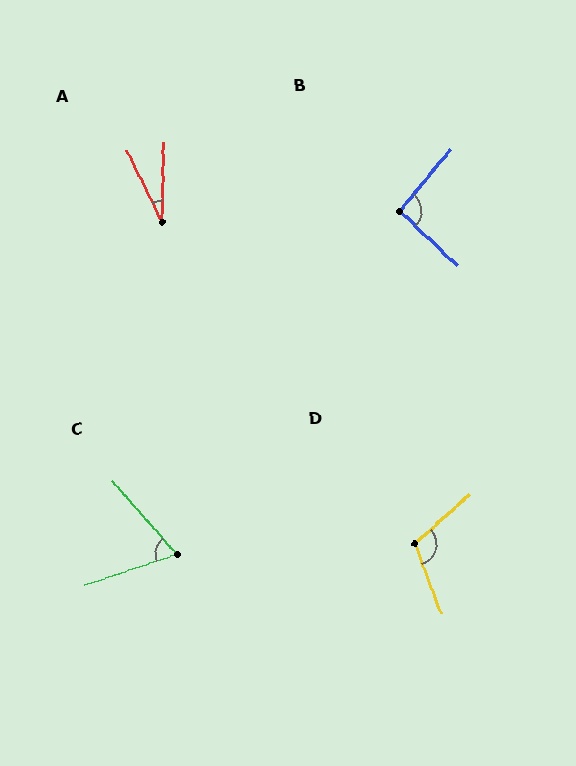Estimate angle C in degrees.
Approximately 68 degrees.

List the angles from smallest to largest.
A (28°), C (68°), B (93°), D (111°).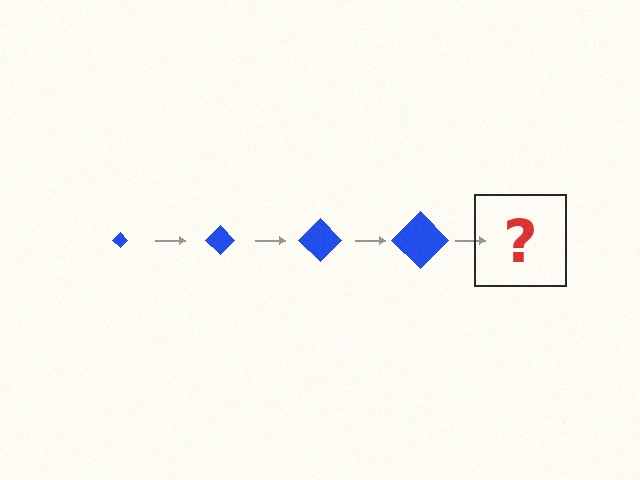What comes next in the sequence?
The next element should be a blue diamond, larger than the previous one.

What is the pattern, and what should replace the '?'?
The pattern is that the diamond gets progressively larger each step. The '?' should be a blue diamond, larger than the previous one.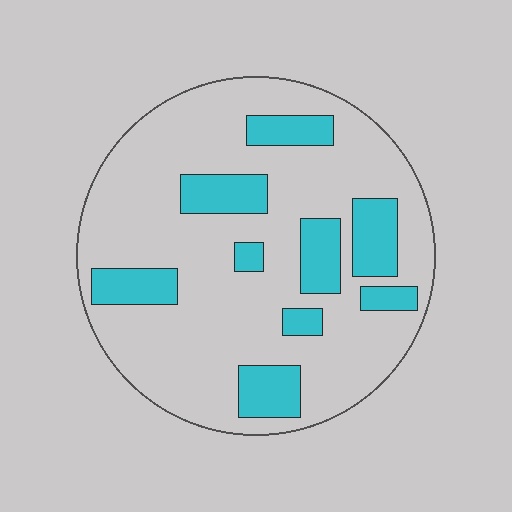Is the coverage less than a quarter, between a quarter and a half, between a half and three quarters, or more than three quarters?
Less than a quarter.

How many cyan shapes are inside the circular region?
9.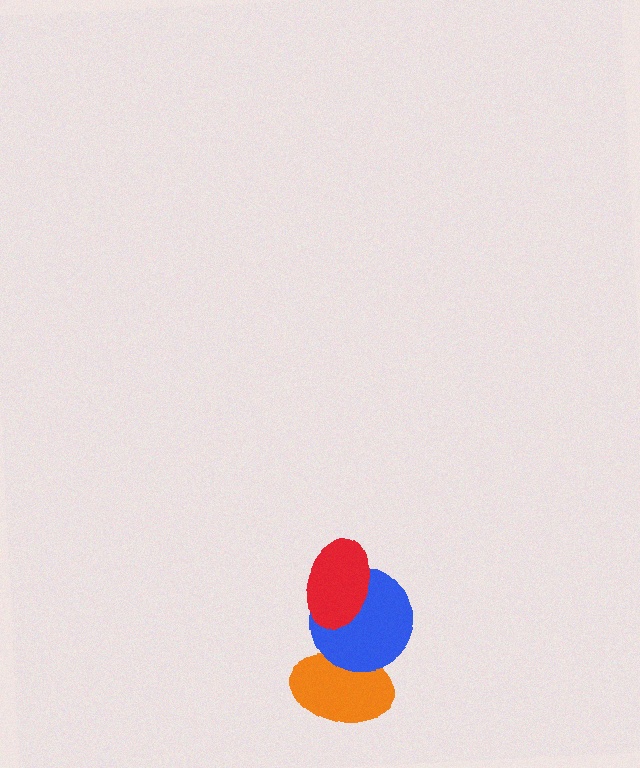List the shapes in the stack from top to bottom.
From top to bottom: the red ellipse, the blue circle, the orange ellipse.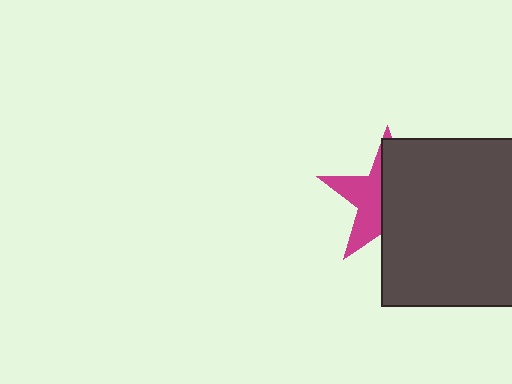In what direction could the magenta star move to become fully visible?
The magenta star could move left. That would shift it out from behind the dark gray square entirely.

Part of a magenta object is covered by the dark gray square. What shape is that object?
It is a star.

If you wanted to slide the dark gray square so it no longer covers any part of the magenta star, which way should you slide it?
Slide it right — that is the most direct way to separate the two shapes.